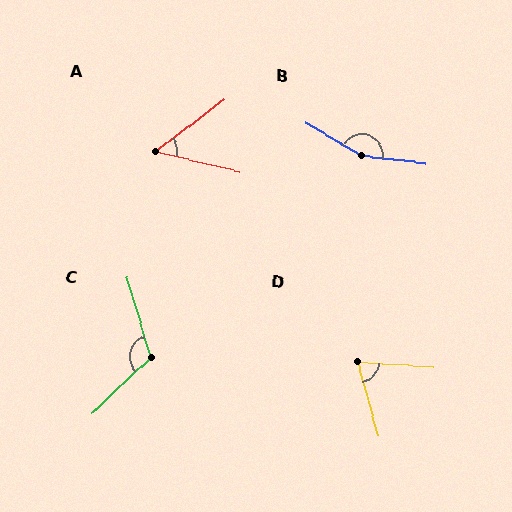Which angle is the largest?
B, at approximately 157 degrees.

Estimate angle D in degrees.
Approximately 71 degrees.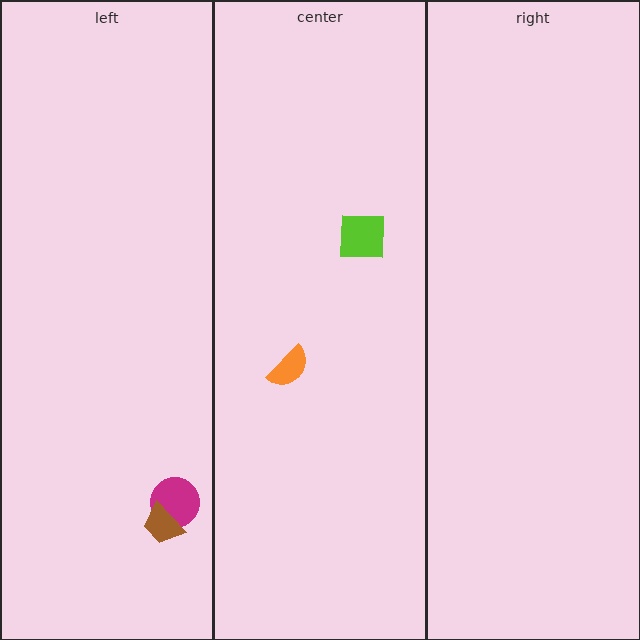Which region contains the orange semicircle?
The center region.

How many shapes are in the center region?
2.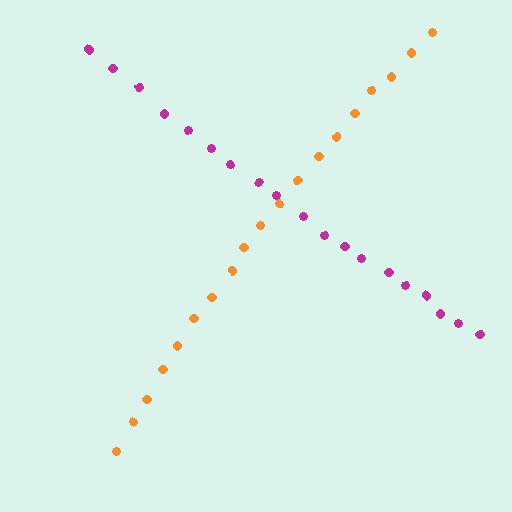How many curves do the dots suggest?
There are 2 distinct paths.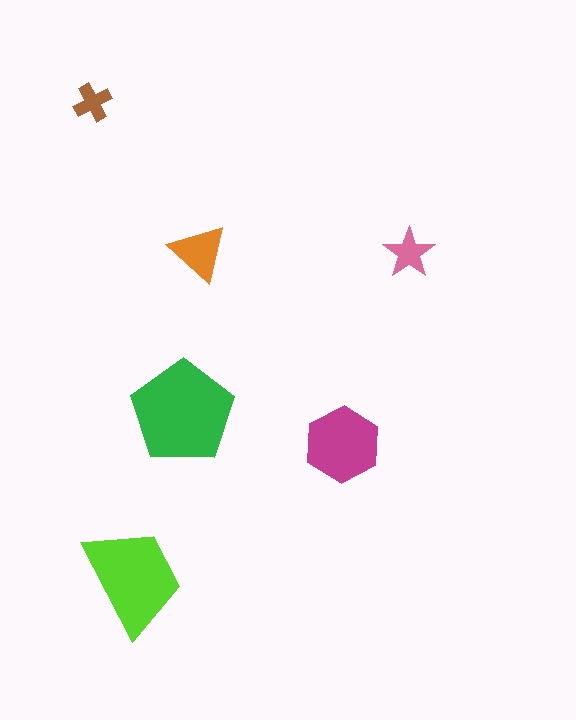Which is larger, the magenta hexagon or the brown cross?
The magenta hexagon.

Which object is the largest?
The green pentagon.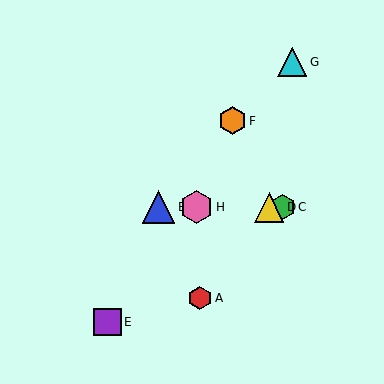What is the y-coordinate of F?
Object F is at y≈121.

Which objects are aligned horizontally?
Objects B, C, D, H are aligned horizontally.